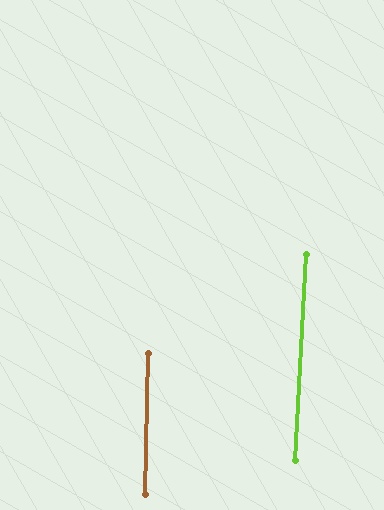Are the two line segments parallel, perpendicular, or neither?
Parallel — their directions differ by only 1.8°.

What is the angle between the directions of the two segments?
Approximately 2 degrees.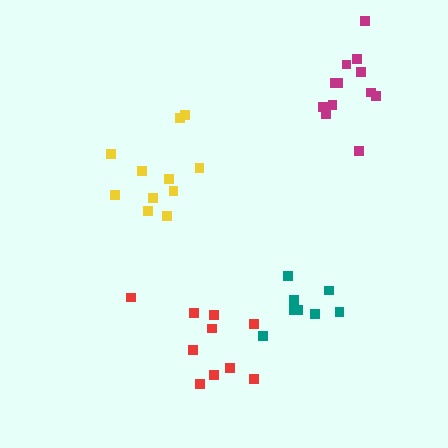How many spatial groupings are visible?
There are 4 spatial groupings.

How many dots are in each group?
Group 1: 8 dots, Group 2: 11 dots, Group 3: 10 dots, Group 4: 12 dots (41 total).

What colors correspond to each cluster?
The clusters are colored: teal, yellow, red, magenta.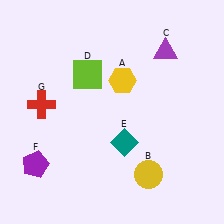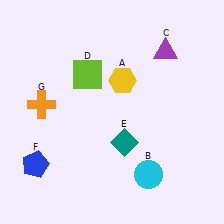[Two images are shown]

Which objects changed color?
B changed from yellow to cyan. F changed from purple to blue. G changed from red to orange.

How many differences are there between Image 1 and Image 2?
There are 3 differences between the two images.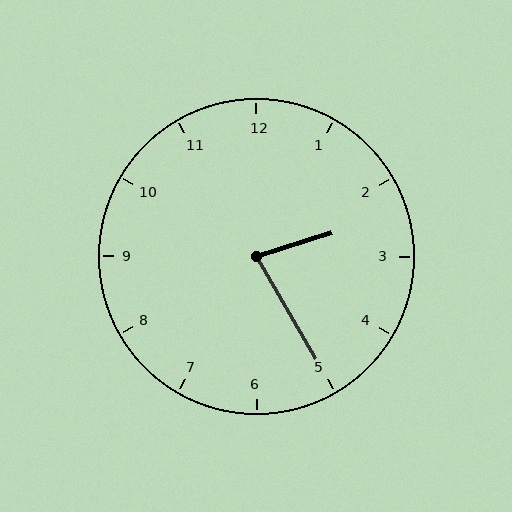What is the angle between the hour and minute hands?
Approximately 78 degrees.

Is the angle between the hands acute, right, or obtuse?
It is acute.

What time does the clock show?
2:25.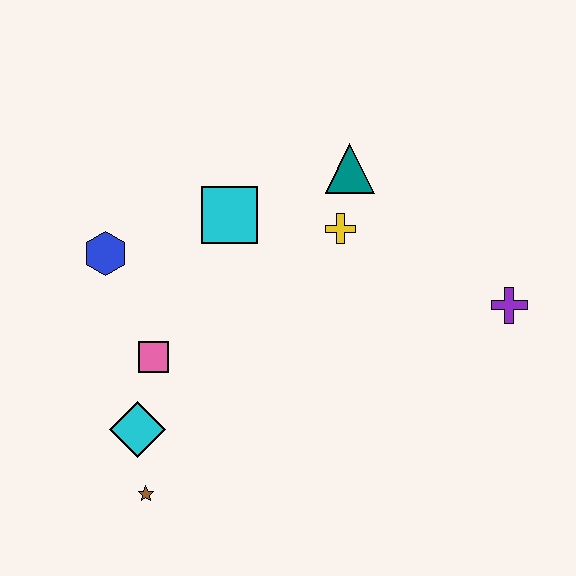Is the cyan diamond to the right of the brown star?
No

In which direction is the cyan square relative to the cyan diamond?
The cyan square is above the cyan diamond.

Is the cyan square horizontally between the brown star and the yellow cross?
Yes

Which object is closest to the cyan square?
The yellow cross is closest to the cyan square.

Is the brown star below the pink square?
Yes